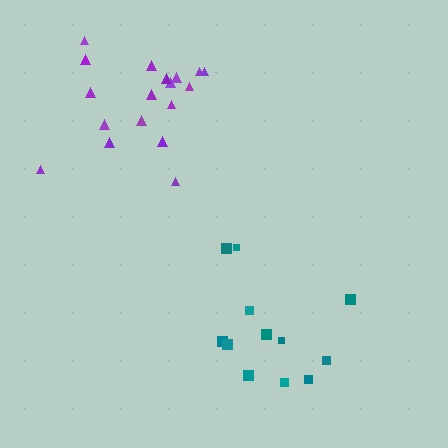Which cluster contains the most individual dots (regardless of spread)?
Purple (18).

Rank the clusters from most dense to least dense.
teal, purple.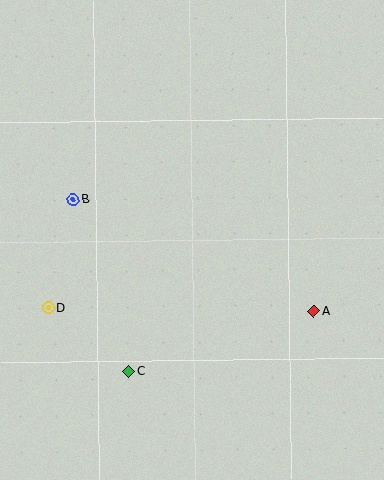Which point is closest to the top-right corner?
Point A is closest to the top-right corner.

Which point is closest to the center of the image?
Point B at (73, 200) is closest to the center.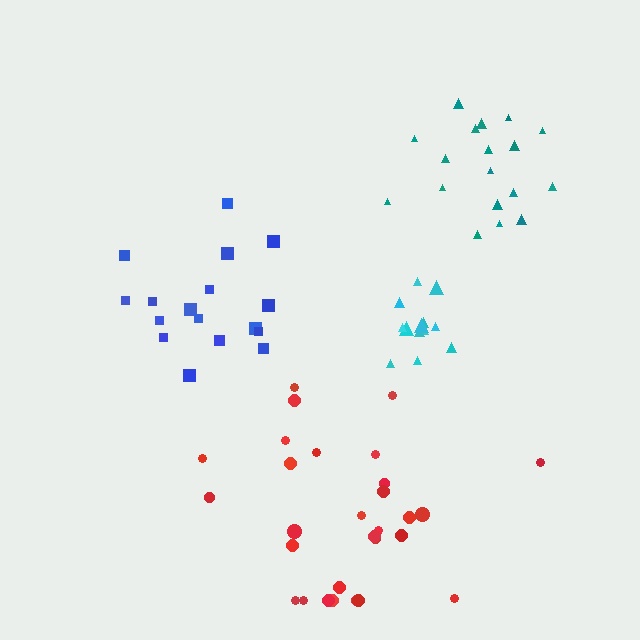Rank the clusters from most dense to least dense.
cyan, teal, red, blue.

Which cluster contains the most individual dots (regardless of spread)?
Red (30).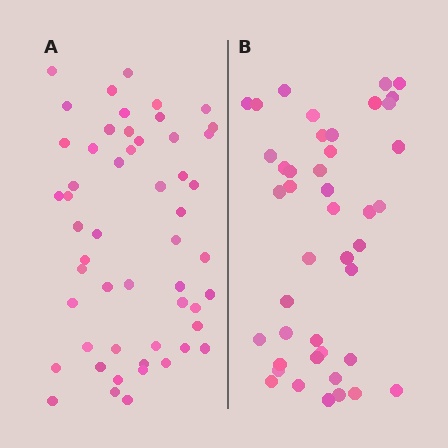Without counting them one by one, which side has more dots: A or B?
Region A (the left region) has more dots.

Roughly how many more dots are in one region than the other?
Region A has roughly 10 or so more dots than region B.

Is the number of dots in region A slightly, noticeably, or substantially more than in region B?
Region A has only slightly more — the two regions are fairly close. The ratio is roughly 1.2 to 1.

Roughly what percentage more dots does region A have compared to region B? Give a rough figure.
About 25% more.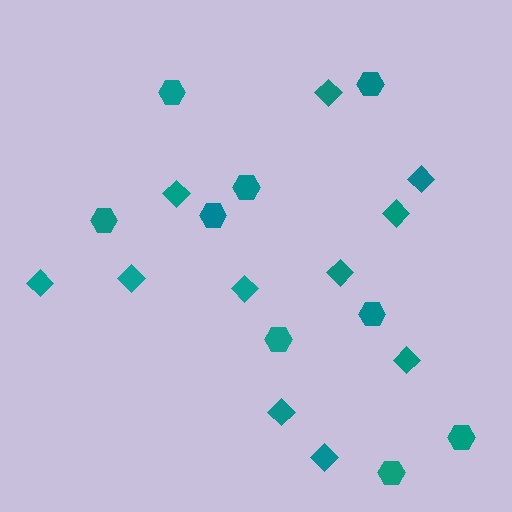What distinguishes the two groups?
There are 2 groups: one group of diamonds (11) and one group of hexagons (9).